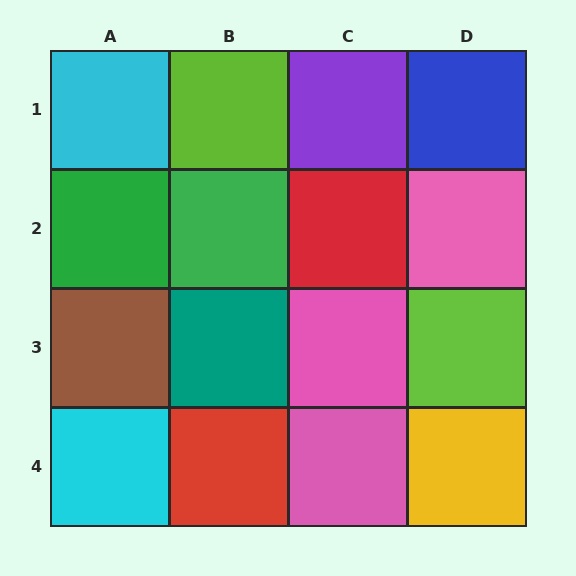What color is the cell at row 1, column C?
Purple.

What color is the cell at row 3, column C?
Pink.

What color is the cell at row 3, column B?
Teal.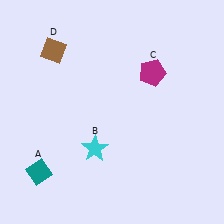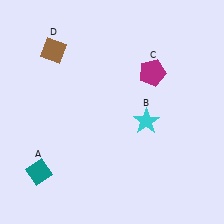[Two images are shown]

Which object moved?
The cyan star (B) moved right.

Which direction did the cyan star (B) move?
The cyan star (B) moved right.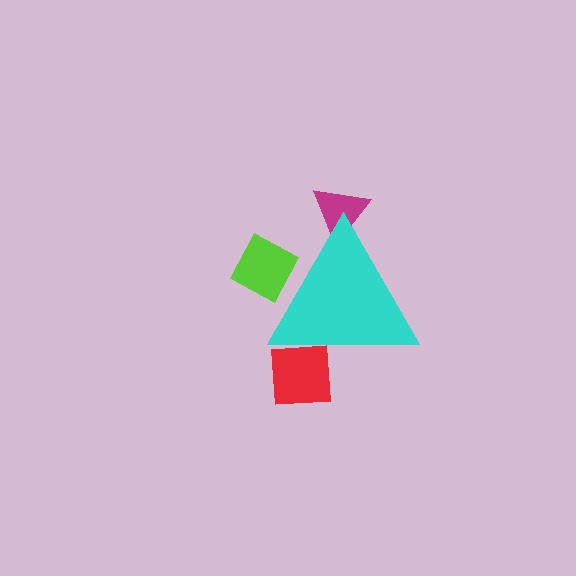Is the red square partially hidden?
Yes, the red square is partially hidden behind the cyan triangle.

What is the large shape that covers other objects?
A cyan triangle.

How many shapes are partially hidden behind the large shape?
3 shapes are partially hidden.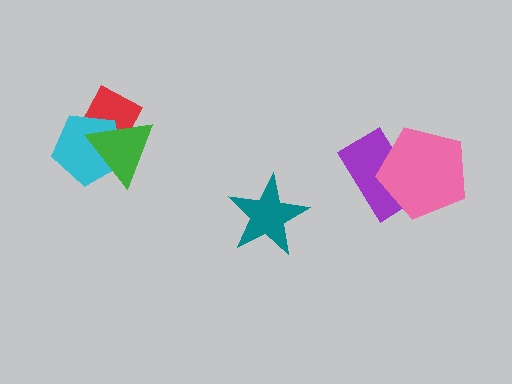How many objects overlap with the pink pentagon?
1 object overlaps with the pink pentagon.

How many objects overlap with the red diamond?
2 objects overlap with the red diamond.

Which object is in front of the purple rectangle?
The pink pentagon is in front of the purple rectangle.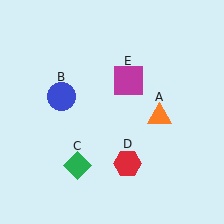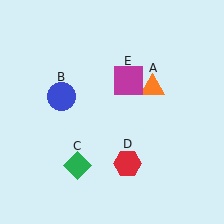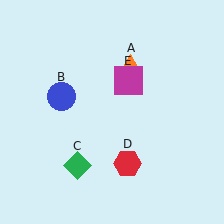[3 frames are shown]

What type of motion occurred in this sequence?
The orange triangle (object A) rotated counterclockwise around the center of the scene.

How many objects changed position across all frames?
1 object changed position: orange triangle (object A).